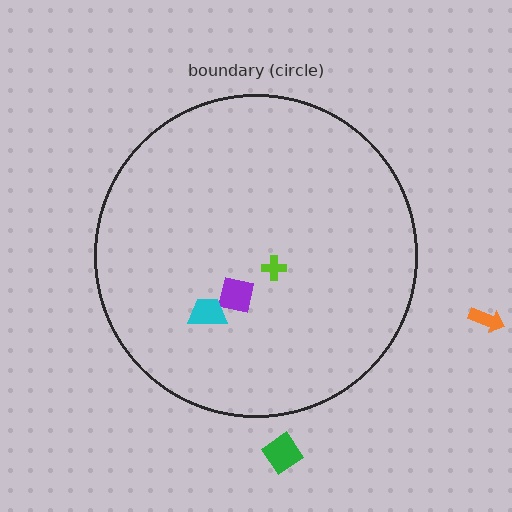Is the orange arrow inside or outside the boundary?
Outside.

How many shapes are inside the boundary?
3 inside, 2 outside.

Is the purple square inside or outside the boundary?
Inside.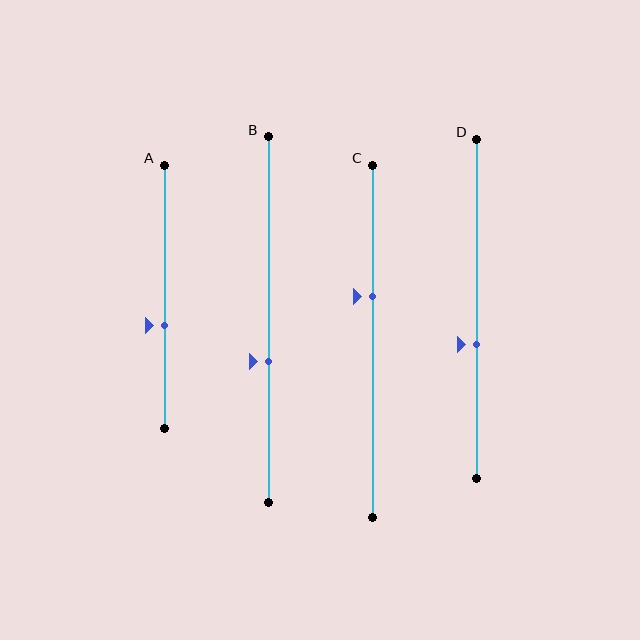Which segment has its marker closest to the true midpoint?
Segment D has its marker closest to the true midpoint.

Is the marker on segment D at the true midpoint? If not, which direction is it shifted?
No, the marker on segment D is shifted downward by about 11% of the segment length.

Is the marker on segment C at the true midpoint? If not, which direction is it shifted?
No, the marker on segment C is shifted upward by about 13% of the segment length.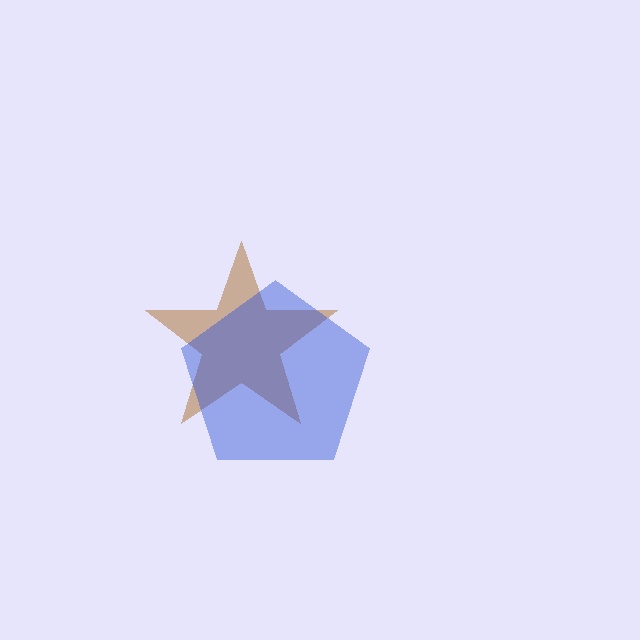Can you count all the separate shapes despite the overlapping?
Yes, there are 2 separate shapes.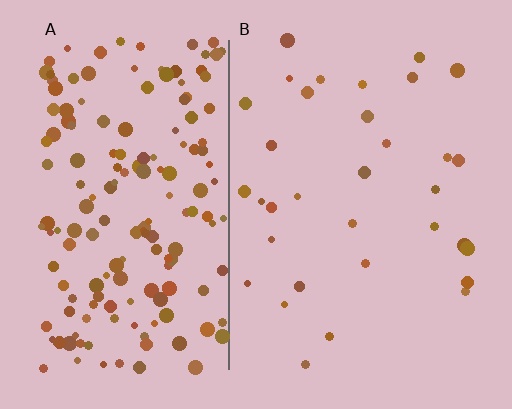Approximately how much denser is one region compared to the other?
Approximately 5.1× — region A over region B.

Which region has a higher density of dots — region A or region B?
A (the left).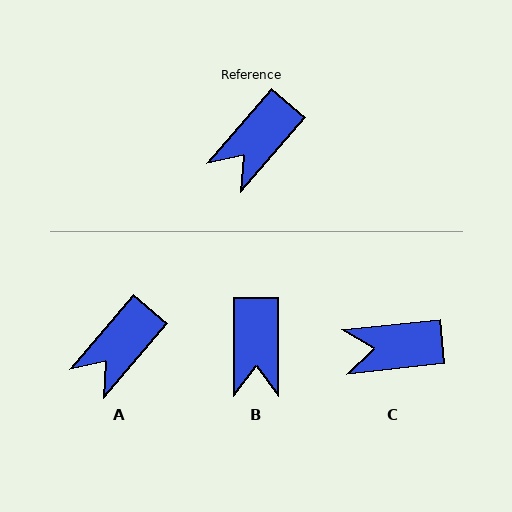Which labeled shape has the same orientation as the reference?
A.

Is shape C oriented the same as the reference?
No, it is off by about 43 degrees.